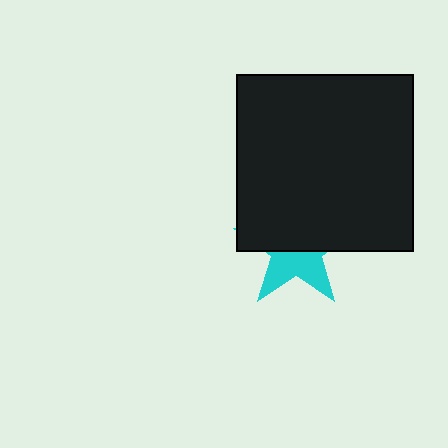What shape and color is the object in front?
The object in front is a black square.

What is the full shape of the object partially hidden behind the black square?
The partially hidden object is a cyan star.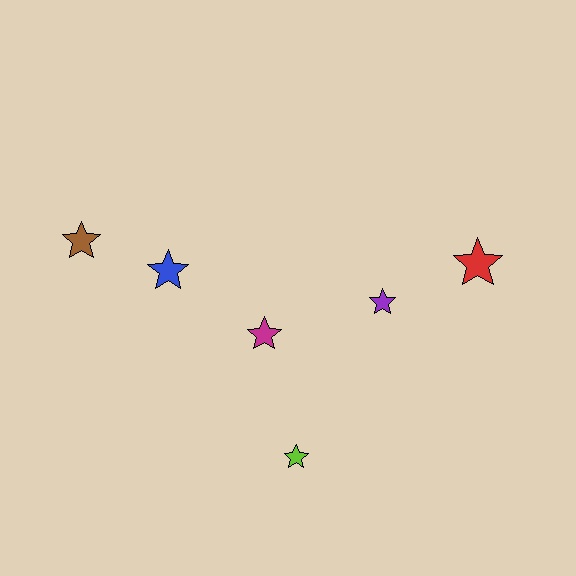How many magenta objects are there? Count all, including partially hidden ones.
There is 1 magenta object.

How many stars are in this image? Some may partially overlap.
There are 6 stars.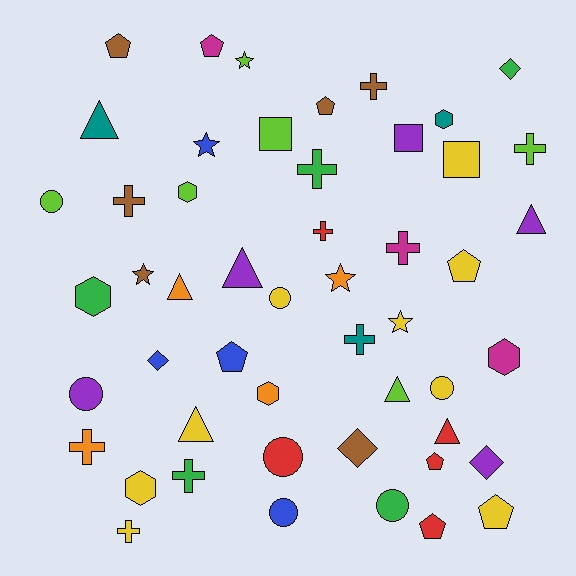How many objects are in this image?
There are 50 objects.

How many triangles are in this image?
There are 7 triangles.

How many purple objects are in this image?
There are 5 purple objects.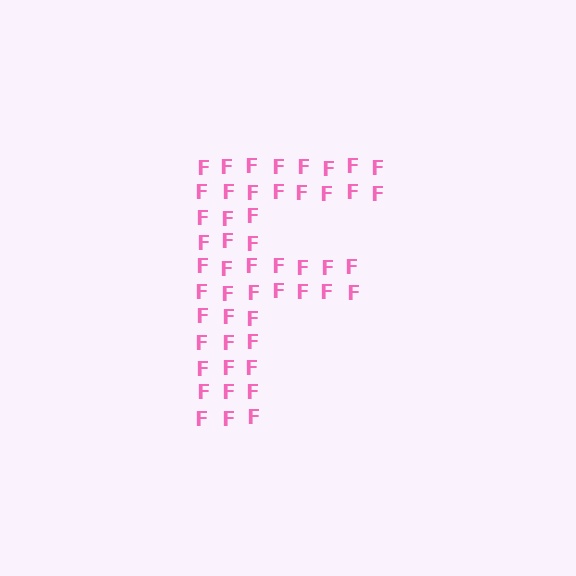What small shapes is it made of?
It is made of small letter F's.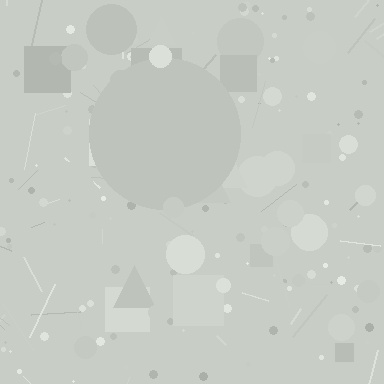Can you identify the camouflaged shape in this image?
The camouflaged shape is a circle.